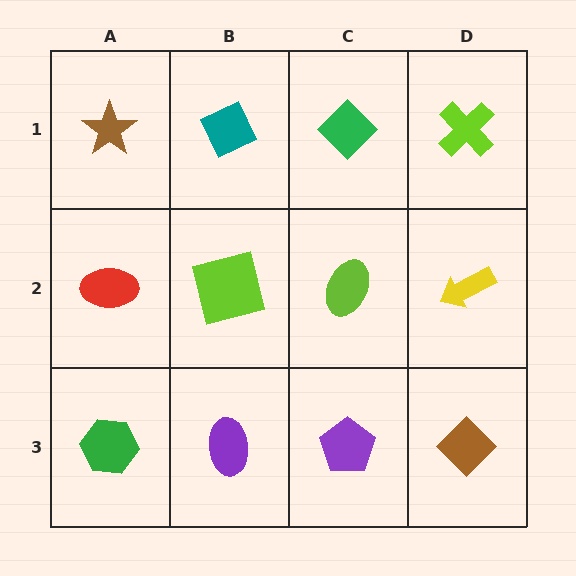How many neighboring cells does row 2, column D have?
3.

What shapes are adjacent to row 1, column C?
A lime ellipse (row 2, column C), a teal diamond (row 1, column B), a lime cross (row 1, column D).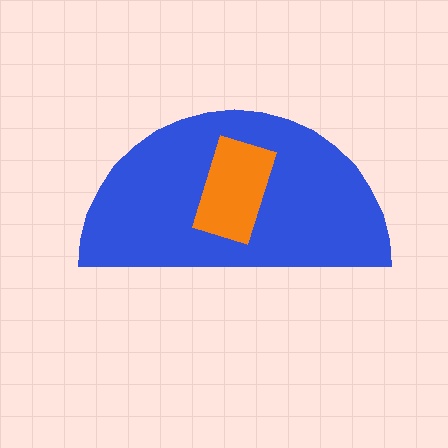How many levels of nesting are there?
2.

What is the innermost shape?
The orange rectangle.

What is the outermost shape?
The blue semicircle.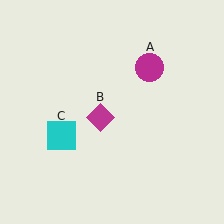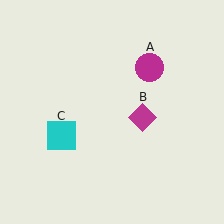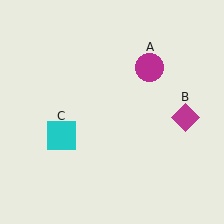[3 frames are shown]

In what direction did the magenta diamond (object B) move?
The magenta diamond (object B) moved right.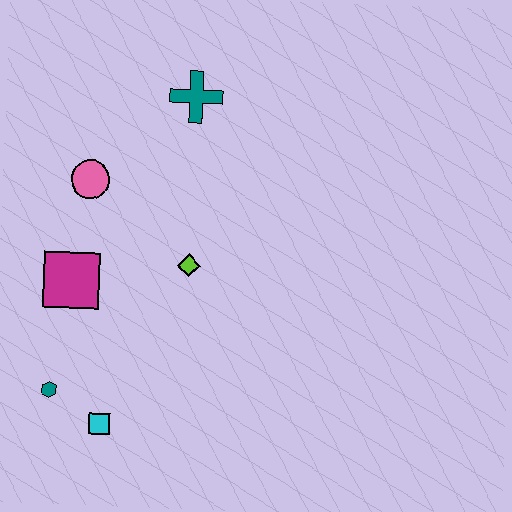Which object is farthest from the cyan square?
The teal cross is farthest from the cyan square.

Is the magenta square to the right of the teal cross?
No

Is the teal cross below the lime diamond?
No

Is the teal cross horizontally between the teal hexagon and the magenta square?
No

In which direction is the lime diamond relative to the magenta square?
The lime diamond is to the right of the magenta square.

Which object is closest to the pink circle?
The magenta square is closest to the pink circle.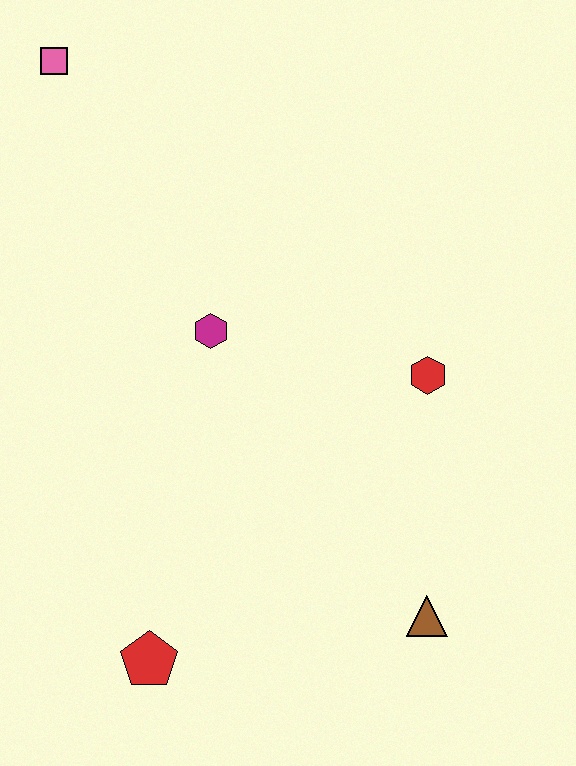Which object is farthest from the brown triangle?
The pink square is farthest from the brown triangle.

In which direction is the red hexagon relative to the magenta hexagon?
The red hexagon is to the right of the magenta hexagon.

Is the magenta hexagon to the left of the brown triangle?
Yes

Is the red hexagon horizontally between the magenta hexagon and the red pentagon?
No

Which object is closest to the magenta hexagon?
The red hexagon is closest to the magenta hexagon.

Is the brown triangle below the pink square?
Yes